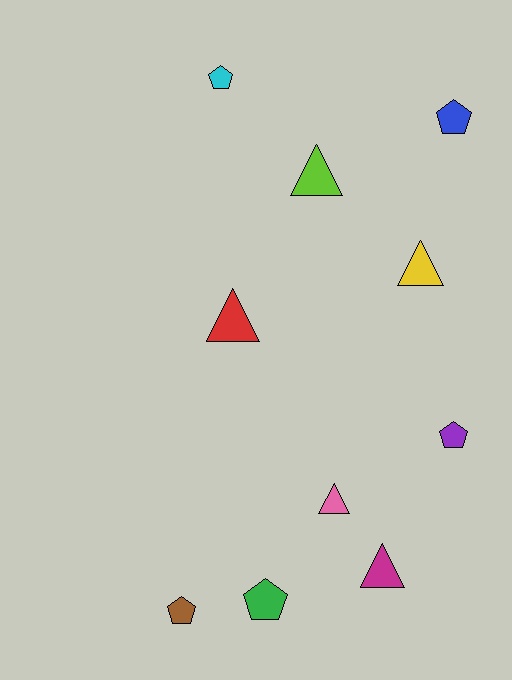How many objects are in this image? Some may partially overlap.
There are 10 objects.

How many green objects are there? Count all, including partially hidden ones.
There is 1 green object.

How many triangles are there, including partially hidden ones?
There are 5 triangles.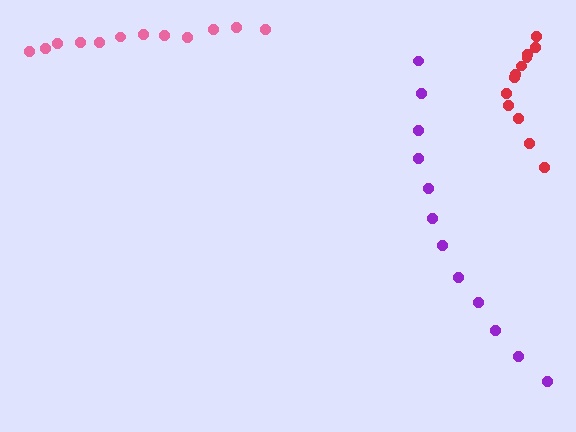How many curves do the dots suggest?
There are 3 distinct paths.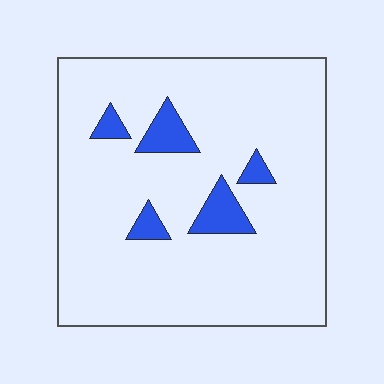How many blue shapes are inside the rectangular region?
5.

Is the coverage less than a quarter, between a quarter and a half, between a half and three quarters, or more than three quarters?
Less than a quarter.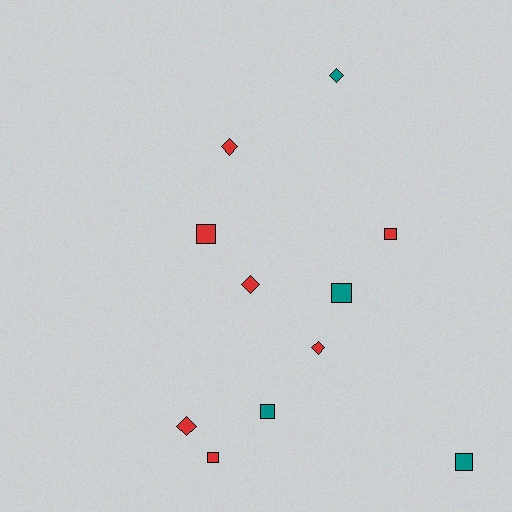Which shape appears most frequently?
Square, with 6 objects.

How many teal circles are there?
There are no teal circles.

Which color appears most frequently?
Red, with 7 objects.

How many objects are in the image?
There are 11 objects.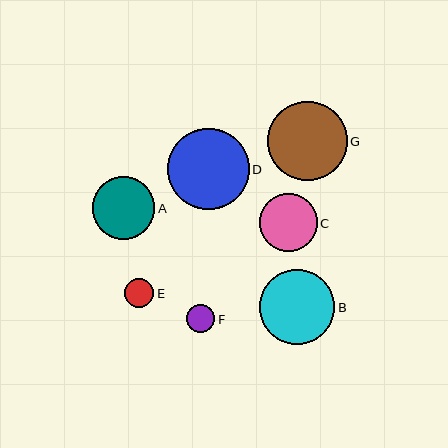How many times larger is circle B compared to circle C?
Circle B is approximately 1.3 times the size of circle C.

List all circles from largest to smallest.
From largest to smallest: D, G, B, A, C, E, F.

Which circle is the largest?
Circle D is the largest with a size of approximately 81 pixels.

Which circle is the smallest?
Circle F is the smallest with a size of approximately 28 pixels.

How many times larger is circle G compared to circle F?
Circle G is approximately 2.8 times the size of circle F.